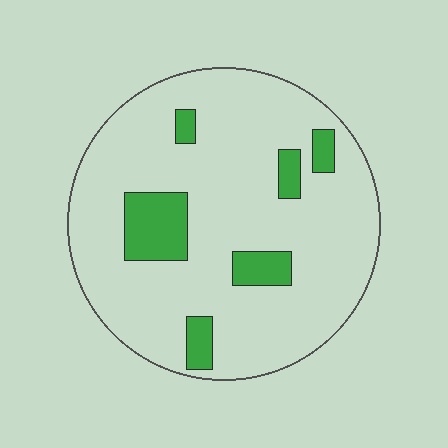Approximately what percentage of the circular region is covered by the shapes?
Approximately 15%.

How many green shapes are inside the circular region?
6.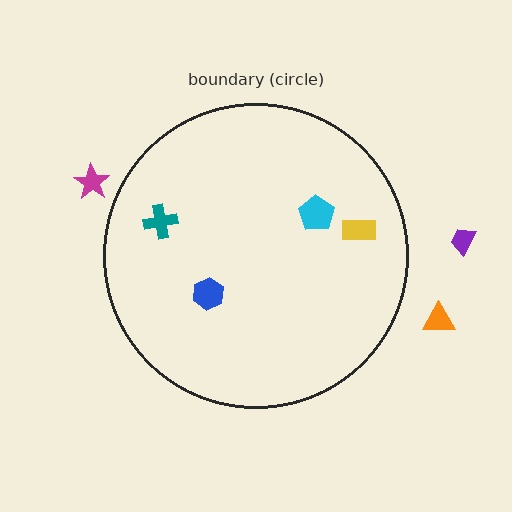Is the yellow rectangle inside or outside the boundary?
Inside.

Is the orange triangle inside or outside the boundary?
Outside.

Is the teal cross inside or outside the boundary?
Inside.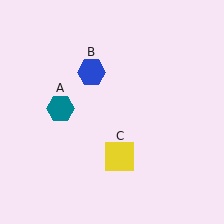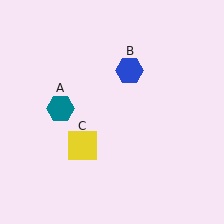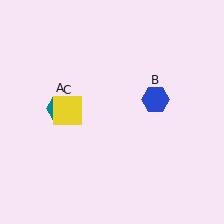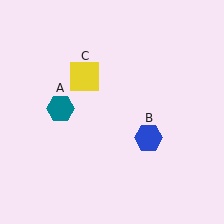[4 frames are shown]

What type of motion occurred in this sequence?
The blue hexagon (object B), yellow square (object C) rotated clockwise around the center of the scene.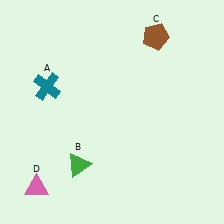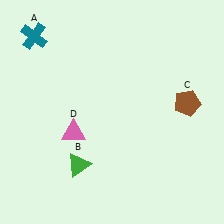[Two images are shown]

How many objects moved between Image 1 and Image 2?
3 objects moved between the two images.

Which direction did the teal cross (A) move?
The teal cross (A) moved up.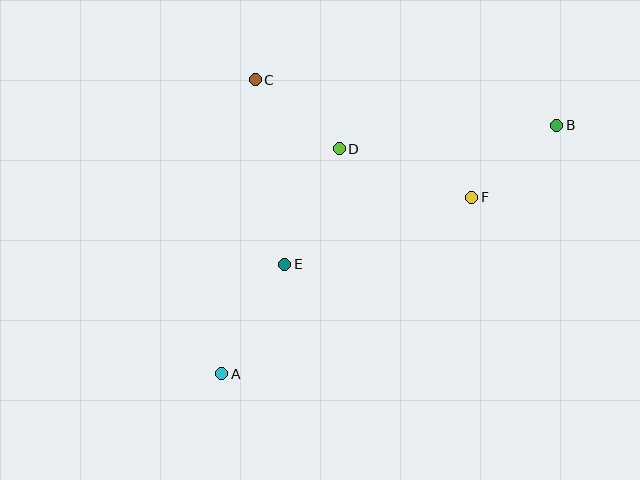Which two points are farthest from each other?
Points A and B are farthest from each other.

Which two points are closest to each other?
Points C and D are closest to each other.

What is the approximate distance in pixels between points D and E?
The distance between D and E is approximately 128 pixels.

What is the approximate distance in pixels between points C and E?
The distance between C and E is approximately 187 pixels.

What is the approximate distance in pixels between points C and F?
The distance between C and F is approximately 247 pixels.